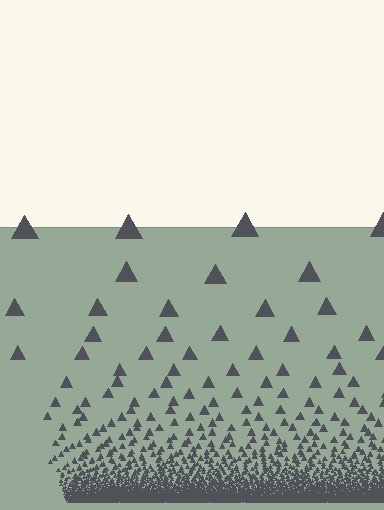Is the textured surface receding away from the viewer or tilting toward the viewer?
The surface appears to tilt toward the viewer. Texture elements get larger and sparser toward the top.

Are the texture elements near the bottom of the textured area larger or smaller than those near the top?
Smaller. The gradient is inverted — elements near the bottom are smaller and denser.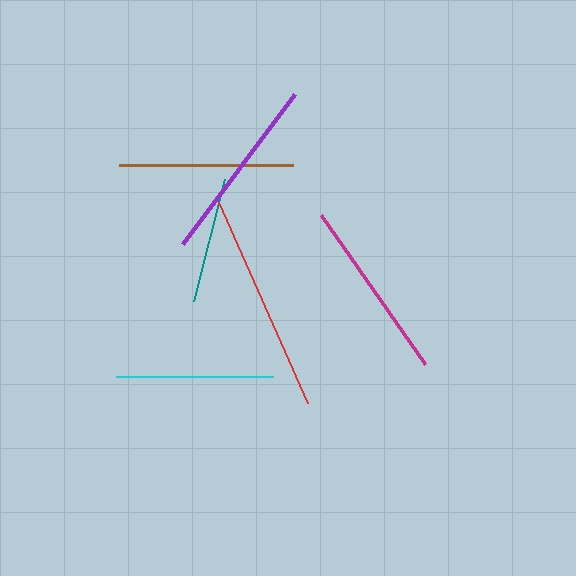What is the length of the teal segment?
The teal segment is approximately 126 pixels long.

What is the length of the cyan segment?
The cyan segment is approximately 157 pixels long.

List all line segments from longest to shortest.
From longest to shortest: red, purple, magenta, brown, cyan, teal.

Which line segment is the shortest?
The teal line is the shortest at approximately 126 pixels.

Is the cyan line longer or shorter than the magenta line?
The magenta line is longer than the cyan line.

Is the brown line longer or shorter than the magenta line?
The magenta line is longer than the brown line.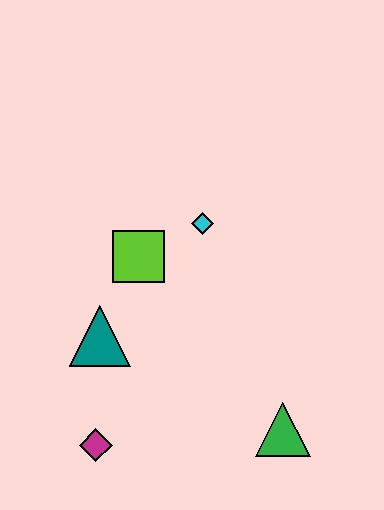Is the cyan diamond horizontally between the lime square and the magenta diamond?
No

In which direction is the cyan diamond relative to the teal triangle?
The cyan diamond is above the teal triangle.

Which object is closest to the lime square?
The cyan diamond is closest to the lime square.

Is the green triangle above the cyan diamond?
No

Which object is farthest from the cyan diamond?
The magenta diamond is farthest from the cyan diamond.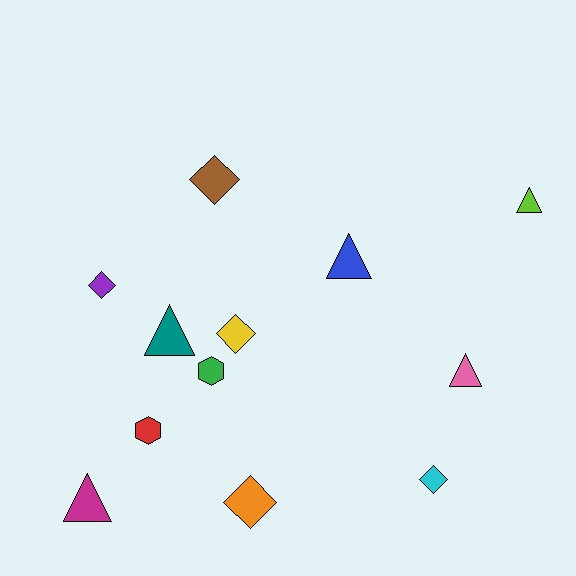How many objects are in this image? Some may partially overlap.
There are 12 objects.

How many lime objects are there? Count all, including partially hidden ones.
There is 1 lime object.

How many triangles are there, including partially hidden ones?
There are 5 triangles.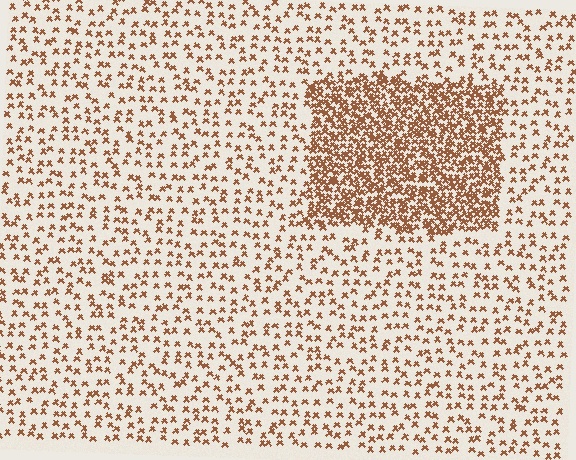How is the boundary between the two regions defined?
The boundary is defined by a change in element density (approximately 3.0x ratio). All elements are the same color, size, and shape.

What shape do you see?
I see a rectangle.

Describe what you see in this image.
The image contains small brown elements arranged at two different densities. A rectangle-shaped region is visible where the elements are more densely packed than the surrounding area.